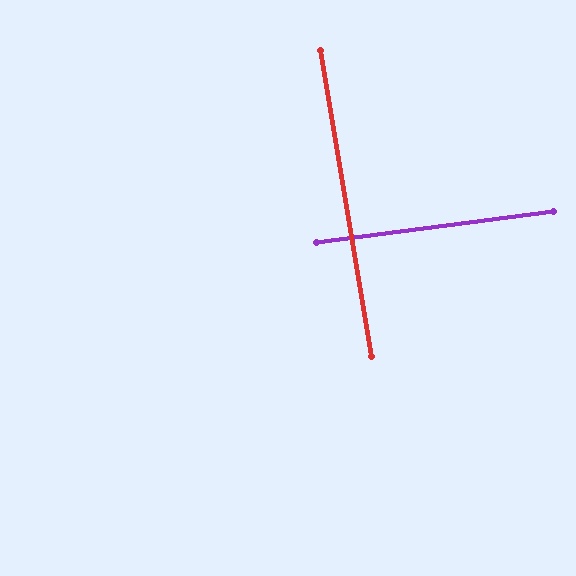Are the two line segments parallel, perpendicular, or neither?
Perpendicular — they meet at approximately 88°.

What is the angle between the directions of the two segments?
Approximately 88 degrees.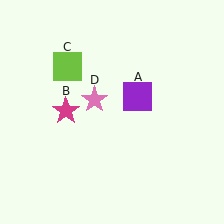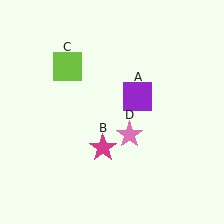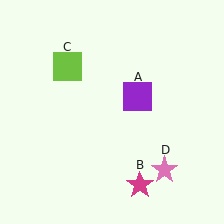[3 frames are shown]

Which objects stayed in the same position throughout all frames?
Purple square (object A) and lime square (object C) remained stationary.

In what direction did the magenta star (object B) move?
The magenta star (object B) moved down and to the right.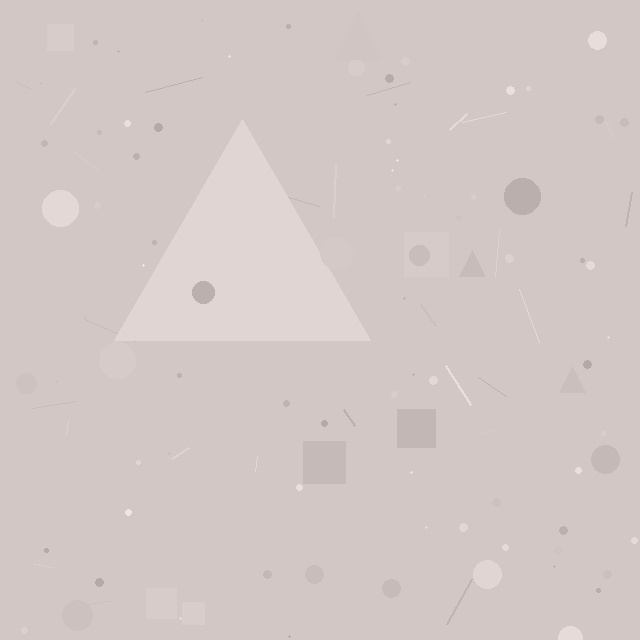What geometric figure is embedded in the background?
A triangle is embedded in the background.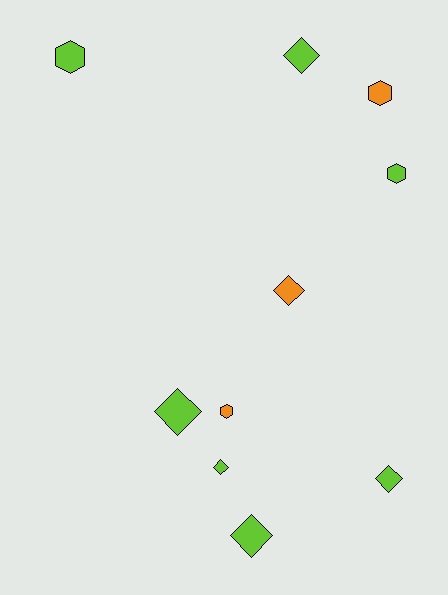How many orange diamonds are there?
There is 1 orange diamond.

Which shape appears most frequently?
Diamond, with 6 objects.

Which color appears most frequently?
Lime, with 7 objects.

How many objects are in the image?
There are 10 objects.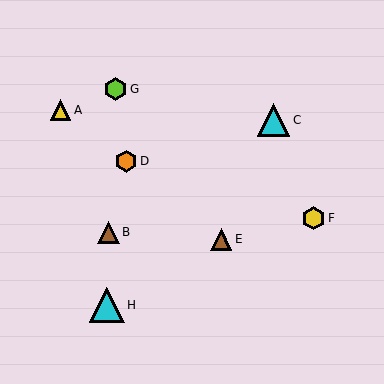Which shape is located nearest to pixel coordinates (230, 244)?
The brown triangle (labeled E) at (221, 239) is nearest to that location.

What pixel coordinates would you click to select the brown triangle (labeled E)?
Click at (221, 239) to select the brown triangle E.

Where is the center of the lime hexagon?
The center of the lime hexagon is at (115, 89).